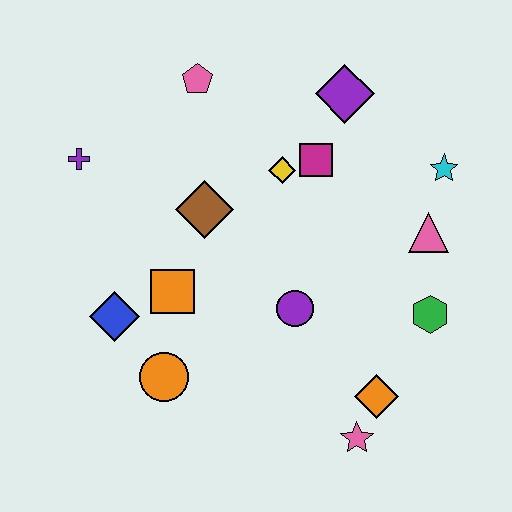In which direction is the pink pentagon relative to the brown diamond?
The pink pentagon is above the brown diamond.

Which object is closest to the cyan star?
The pink triangle is closest to the cyan star.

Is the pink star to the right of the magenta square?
Yes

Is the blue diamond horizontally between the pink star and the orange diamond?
No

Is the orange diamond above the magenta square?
No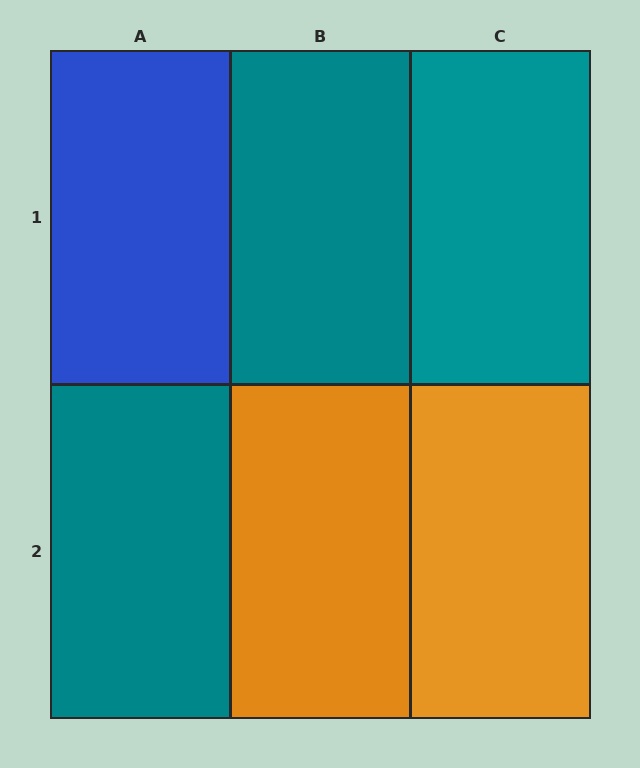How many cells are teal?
3 cells are teal.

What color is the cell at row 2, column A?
Teal.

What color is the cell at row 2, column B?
Orange.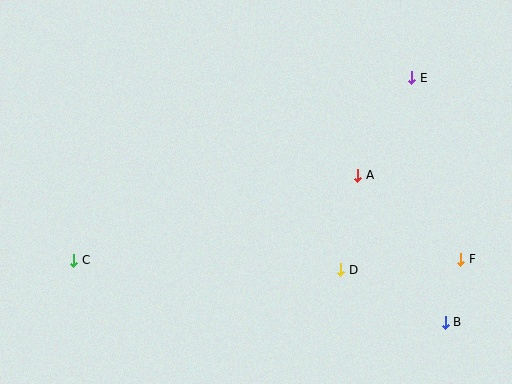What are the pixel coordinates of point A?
Point A is at (358, 175).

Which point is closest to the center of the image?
Point A at (358, 175) is closest to the center.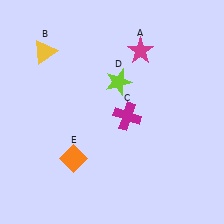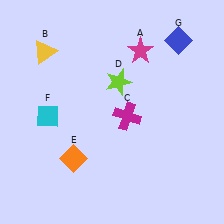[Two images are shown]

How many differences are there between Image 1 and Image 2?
There are 2 differences between the two images.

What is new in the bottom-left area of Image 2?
A cyan diamond (F) was added in the bottom-left area of Image 2.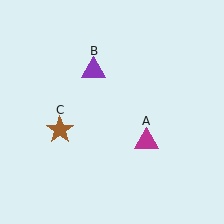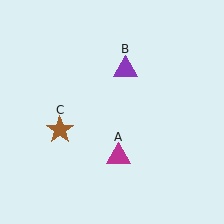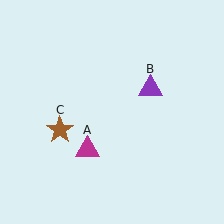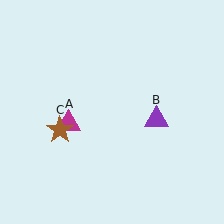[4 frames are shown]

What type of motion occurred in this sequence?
The magenta triangle (object A), purple triangle (object B) rotated clockwise around the center of the scene.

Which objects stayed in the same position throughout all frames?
Brown star (object C) remained stationary.